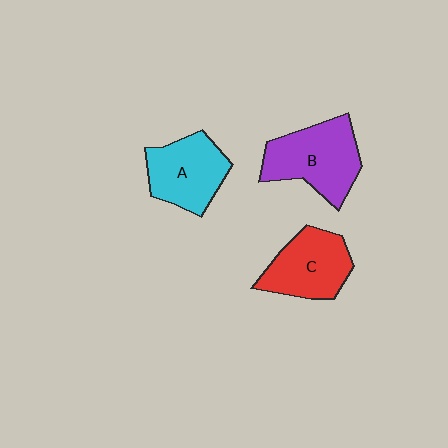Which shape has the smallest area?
Shape C (red).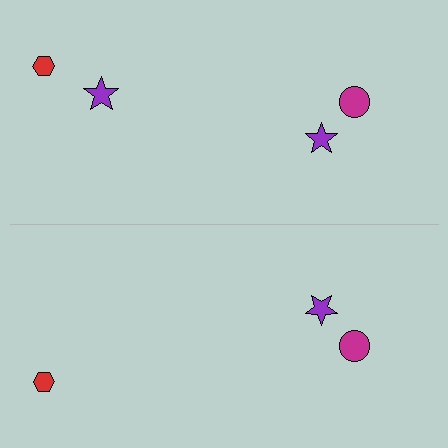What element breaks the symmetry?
A purple star is missing from the bottom side.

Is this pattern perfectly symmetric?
No, the pattern is not perfectly symmetric. A purple star is missing from the bottom side.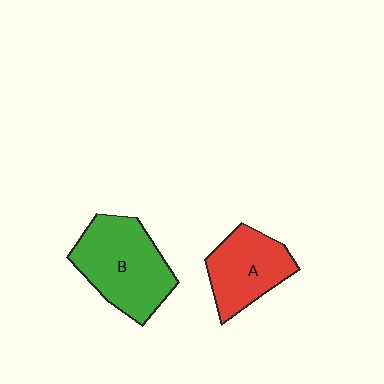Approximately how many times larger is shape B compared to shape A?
Approximately 1.3 times.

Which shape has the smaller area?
Shape A (red).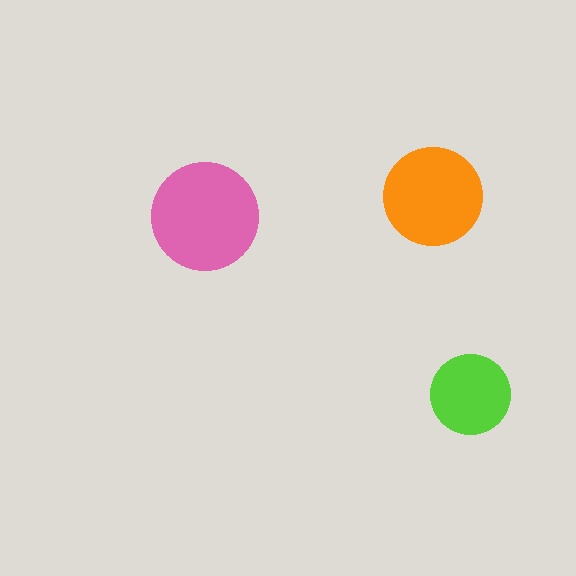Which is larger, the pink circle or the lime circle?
The pink one.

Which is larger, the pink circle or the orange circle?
The pink one.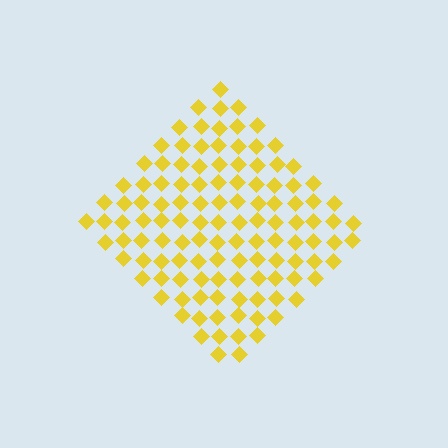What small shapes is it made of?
It is made of small diamonds.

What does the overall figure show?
The overall figure shows a diamond.